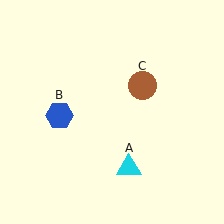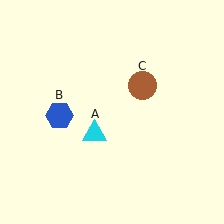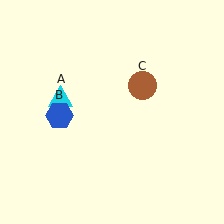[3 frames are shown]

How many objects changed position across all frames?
1 object changed position: cyan triangle (object A).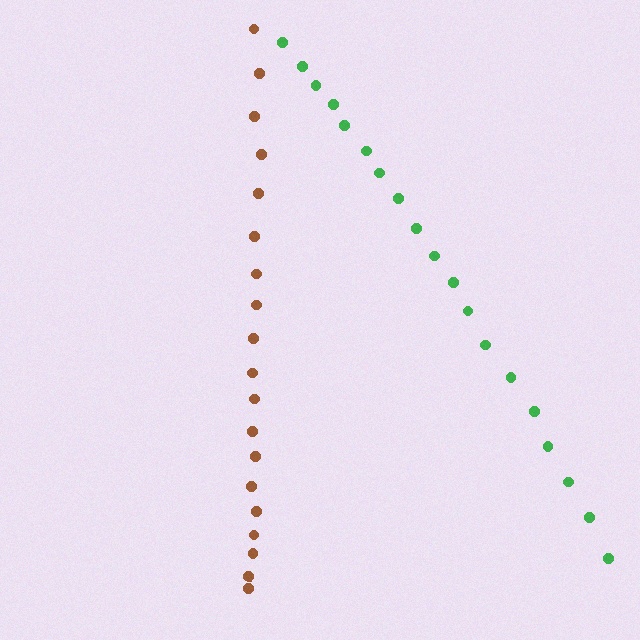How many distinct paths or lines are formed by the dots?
There are 2 distinct paths.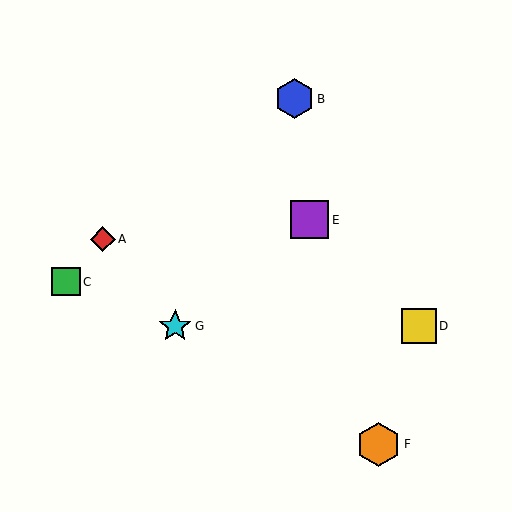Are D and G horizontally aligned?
Yes, both are at y≈326.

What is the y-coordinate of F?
Object F is at y≈444.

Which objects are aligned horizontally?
Objects D, G are aligned horizontally.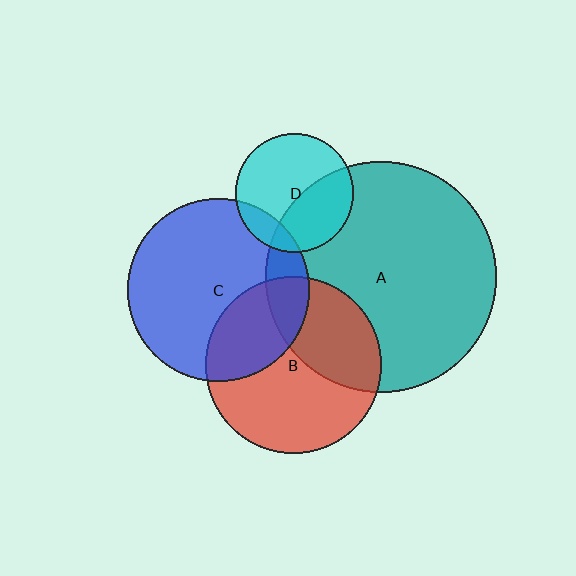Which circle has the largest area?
Circle A (teal).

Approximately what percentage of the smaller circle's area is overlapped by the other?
Approximately 40%.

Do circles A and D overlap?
Yes.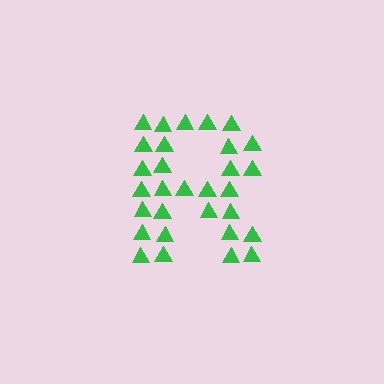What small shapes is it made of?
It is made of small triangles.